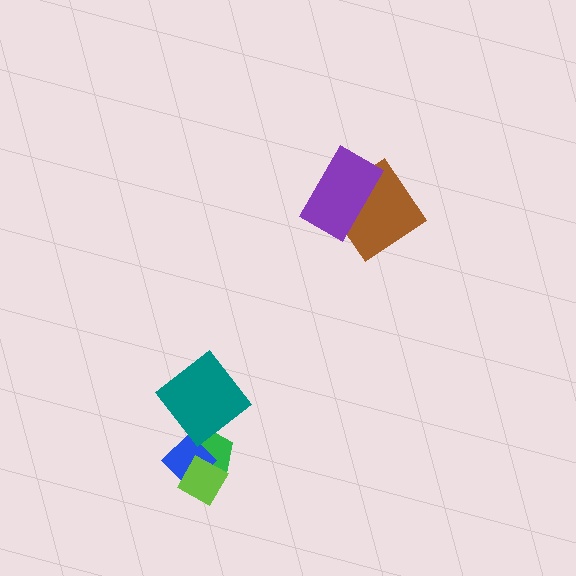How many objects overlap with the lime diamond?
2 objects overlap with the lime diamond.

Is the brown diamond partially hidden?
Yes, it is partially covered by another shape.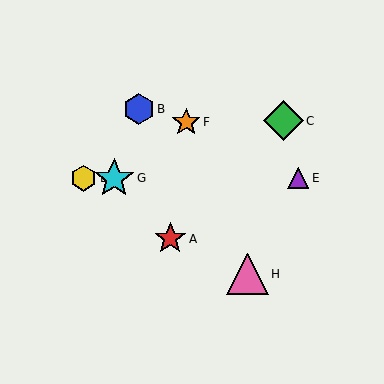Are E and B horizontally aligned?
No, E is at y≈178 and B is at y≈109.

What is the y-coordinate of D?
Object D is at y≈179.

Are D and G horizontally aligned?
Yes, both are at y≈179.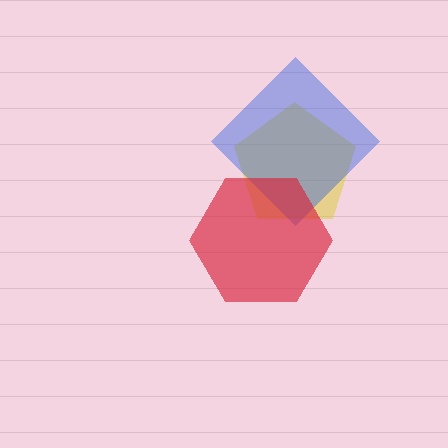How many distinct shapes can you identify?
There are 3 distinct shapes: a yellow pentagon, a blue diamond, a red hexagon.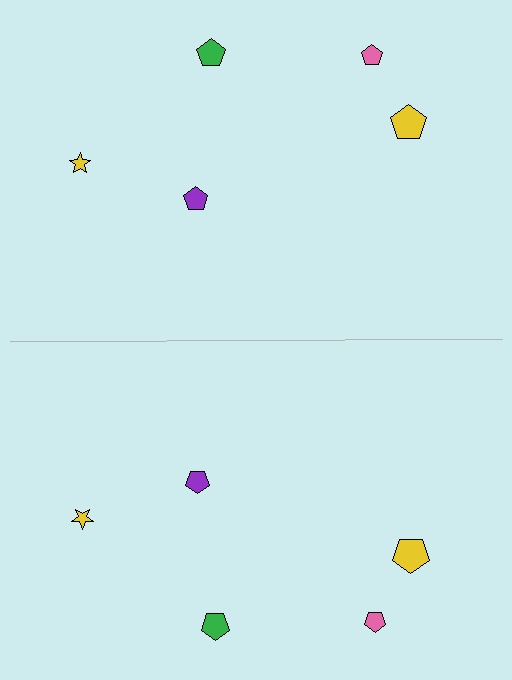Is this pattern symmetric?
Yes, this pattern has bilateral (reflection) symmetry.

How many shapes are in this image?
There are 10 shapes in this image.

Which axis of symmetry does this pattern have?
The pattern has a horizontal axis of symmetry running through the center of the image.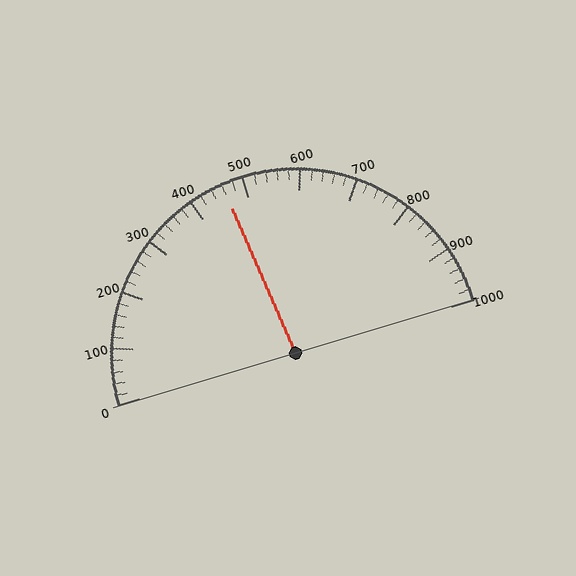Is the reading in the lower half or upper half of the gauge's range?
The reading is in the lower half of the range (0 to 1000).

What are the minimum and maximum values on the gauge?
The gauge ranges from 0 to 1000.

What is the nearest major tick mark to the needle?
The nearest major tick mark is 500.